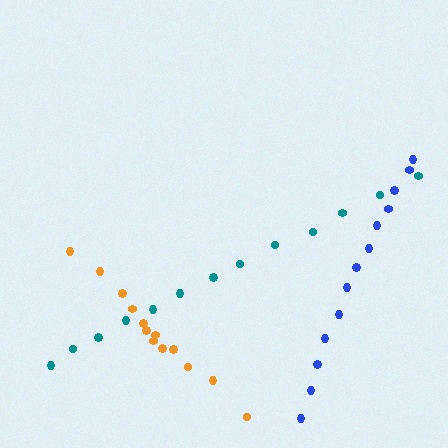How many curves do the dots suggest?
There are 3 distinct paths.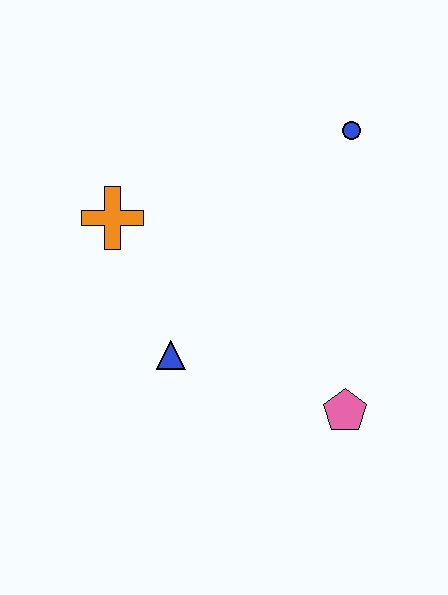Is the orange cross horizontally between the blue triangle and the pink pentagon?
No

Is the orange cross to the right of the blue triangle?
No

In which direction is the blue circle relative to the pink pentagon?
The blue circle is above the pink pentagon.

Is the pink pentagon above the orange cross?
No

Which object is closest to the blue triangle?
The orange cross is closest to the blue triangle.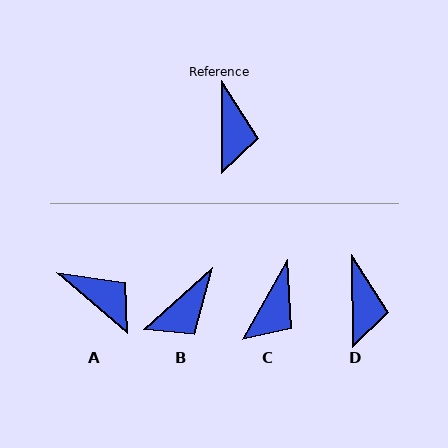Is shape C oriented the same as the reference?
No, it is off by about 30 degrees.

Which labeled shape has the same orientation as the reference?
D.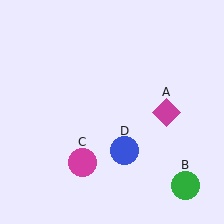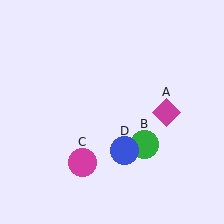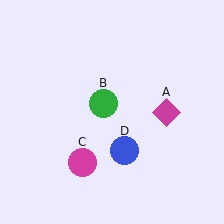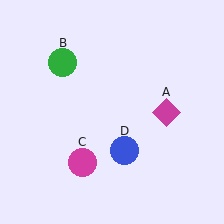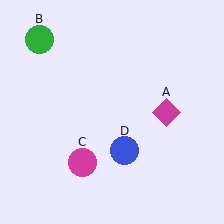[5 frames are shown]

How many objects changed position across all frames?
1 object changed position: green circle (object B).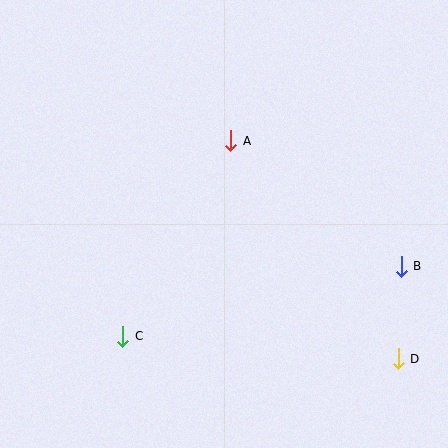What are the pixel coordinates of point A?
Point A is at (231, 141).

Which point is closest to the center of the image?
Point A at (231, 141) is closest to the center.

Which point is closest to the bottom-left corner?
Point C is closest to the bottom-left corner.